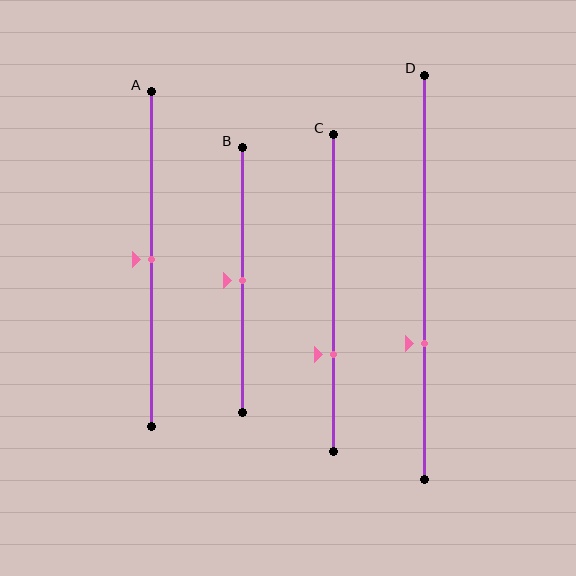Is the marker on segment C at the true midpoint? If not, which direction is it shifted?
No, the marker on segment C is shifted downward by about 20% of the segment length.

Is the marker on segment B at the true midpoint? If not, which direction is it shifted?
Yes, the marker on segment B is at the true midpoint.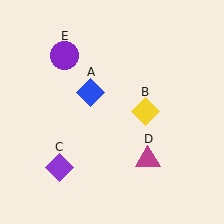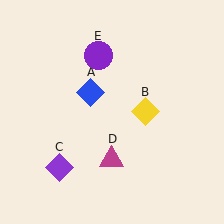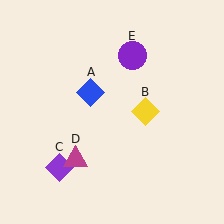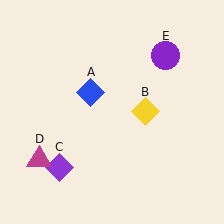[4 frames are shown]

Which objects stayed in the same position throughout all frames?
Blue diamond (object A) and yellow diamond (object B) and purple diamond (object C) remained stationary.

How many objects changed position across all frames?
2 objects changed position: magenta triangle (object D), purple circle (object E).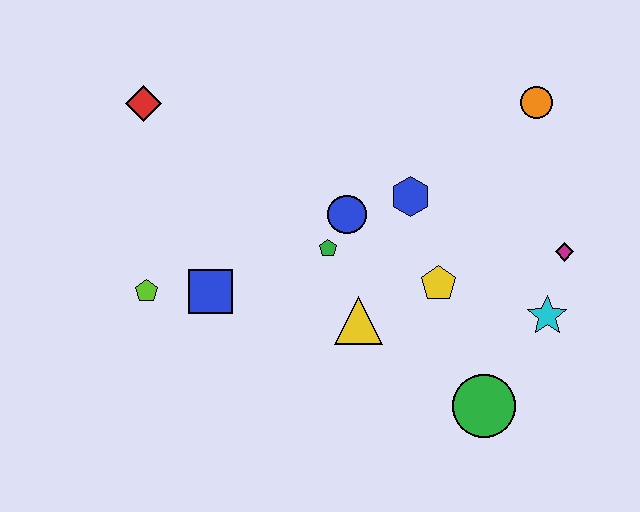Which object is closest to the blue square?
The lime pentagon is closest to the blue square.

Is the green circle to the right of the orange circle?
No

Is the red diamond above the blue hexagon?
Yes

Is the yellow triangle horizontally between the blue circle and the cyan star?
Yes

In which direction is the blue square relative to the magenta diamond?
The blue square is to the left of the magenta diamond.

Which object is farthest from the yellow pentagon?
The red diamond is farthest from the yellow pentagon.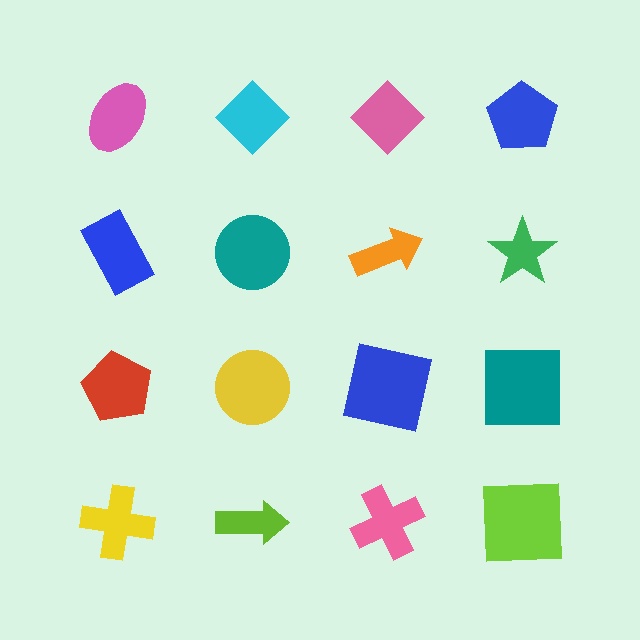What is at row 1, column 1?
A pink ellipse.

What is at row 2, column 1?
A blue rectangle.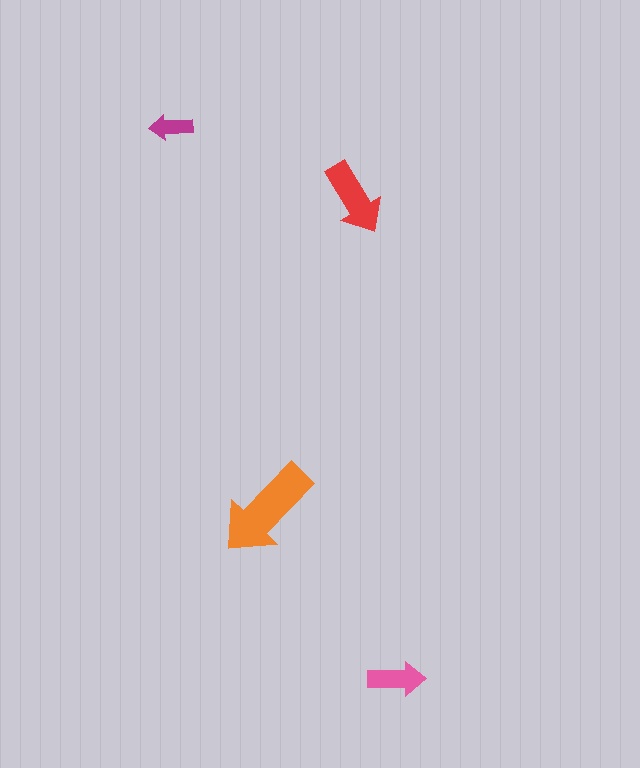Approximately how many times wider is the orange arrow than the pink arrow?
About 2 times wider.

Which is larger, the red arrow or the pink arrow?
The red one.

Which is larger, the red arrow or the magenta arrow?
The red one.